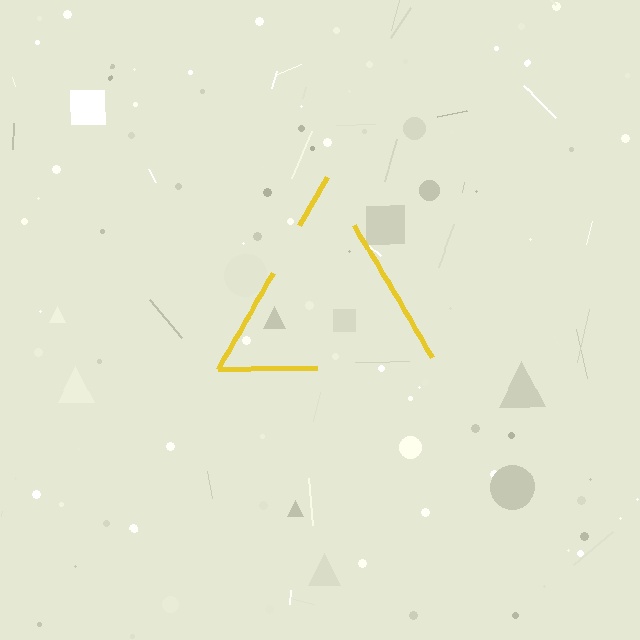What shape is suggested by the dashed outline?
The dashed outline suggests a triangle.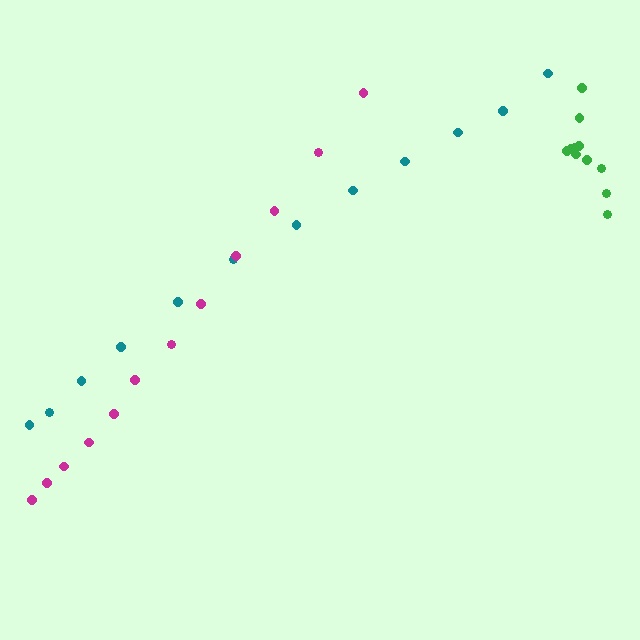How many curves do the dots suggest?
There are 3 distinct paths.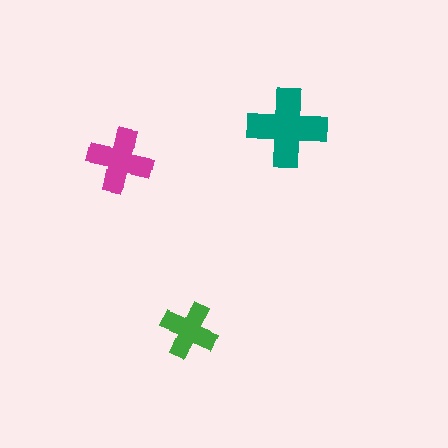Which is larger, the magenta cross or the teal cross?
The teal one.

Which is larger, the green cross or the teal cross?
The teal one.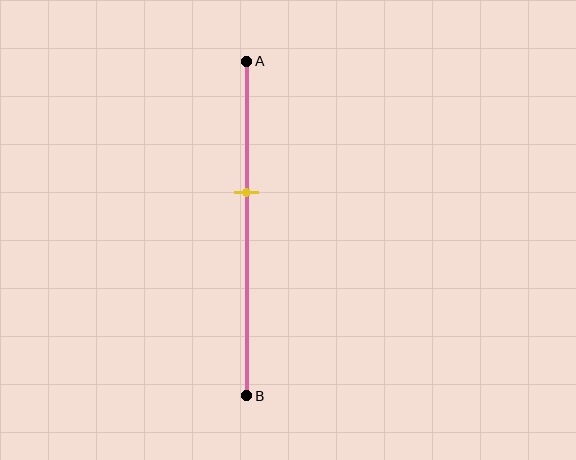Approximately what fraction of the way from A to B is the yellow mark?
The yellow mark is approximately 40% of the way from A to B.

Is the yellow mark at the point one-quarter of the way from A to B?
No, the mark is at about 40% from A, not at the 25% one-quarter point.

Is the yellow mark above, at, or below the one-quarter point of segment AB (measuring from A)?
The yellow mark is below the one-quarter point of segment AB.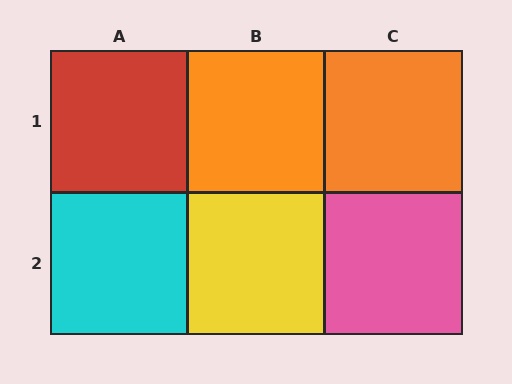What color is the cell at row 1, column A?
Red.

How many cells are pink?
1 cell is pink.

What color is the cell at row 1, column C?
Orange.